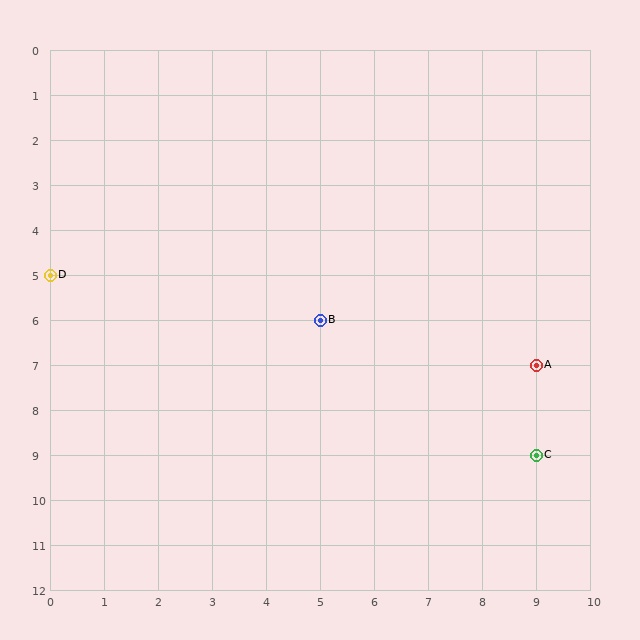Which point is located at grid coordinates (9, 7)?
Point A is at (9, 7).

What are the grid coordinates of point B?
Point B is at grid coordinates (5, 6).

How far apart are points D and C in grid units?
Points D and C are 9 columns and 4 rows apart (about 9.8 grid units diagonally).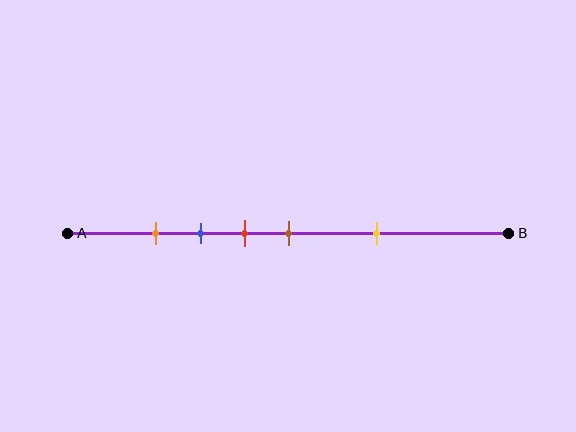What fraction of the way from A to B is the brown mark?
The brown mark is approximately 50% (0.5) of the way from A to B.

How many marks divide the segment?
There are 5 marks dividing the segment.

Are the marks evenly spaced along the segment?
No, the marks are not evenly spaced.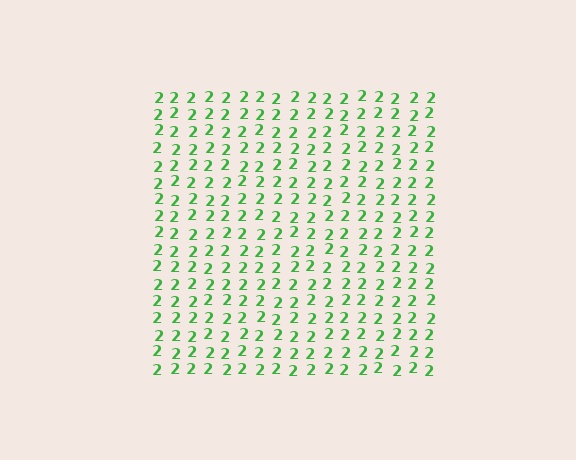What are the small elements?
The small elements are digit 2's.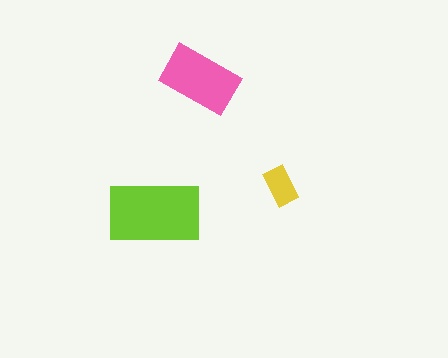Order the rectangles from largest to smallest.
the lime one, the pink one, the yellow one.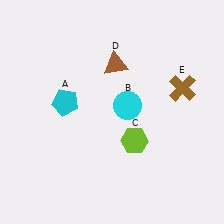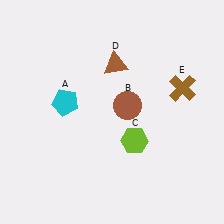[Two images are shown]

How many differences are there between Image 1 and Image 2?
There is 1 difference between the two images.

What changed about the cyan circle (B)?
In Image 1, B is cyan. In Image 2, it changed to brown.